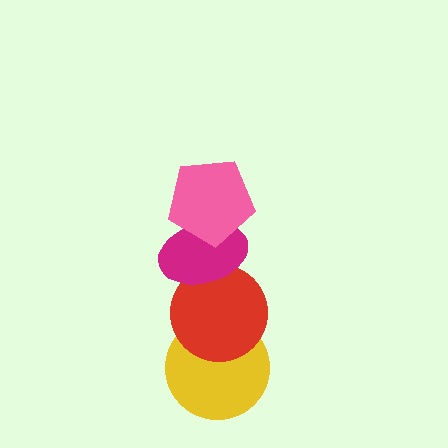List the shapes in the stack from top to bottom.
From top to bottom: the pink pentagon, the magenta ellipse, the red circle, the yellow circle.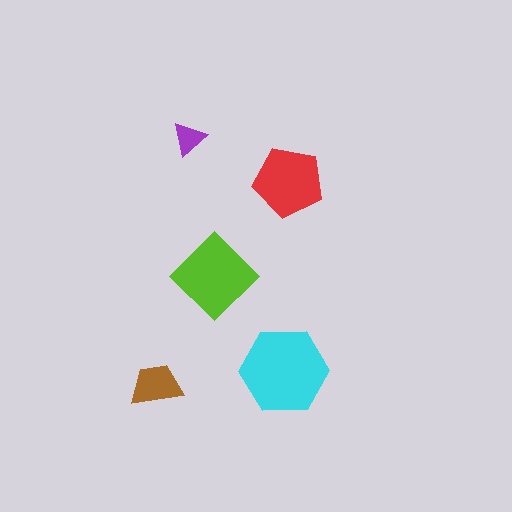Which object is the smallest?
The purple triangle.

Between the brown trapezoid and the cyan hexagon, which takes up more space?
The cyan hexagon.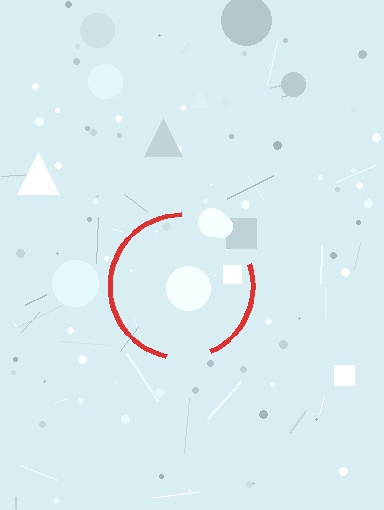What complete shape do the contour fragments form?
The contour fragments form a circle.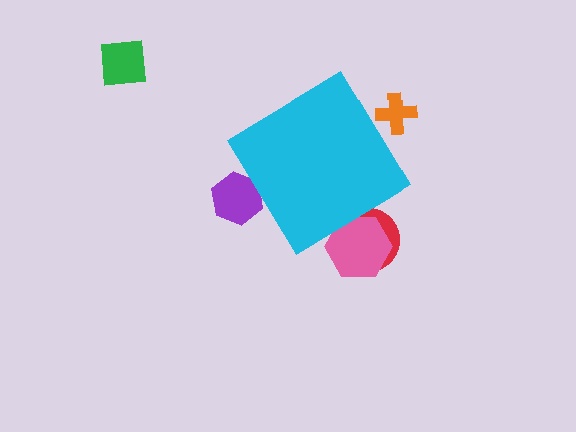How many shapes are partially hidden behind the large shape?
4 shapes are partially hidden.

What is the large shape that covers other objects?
A cyan diamond.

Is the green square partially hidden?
No, the green square is fully visible.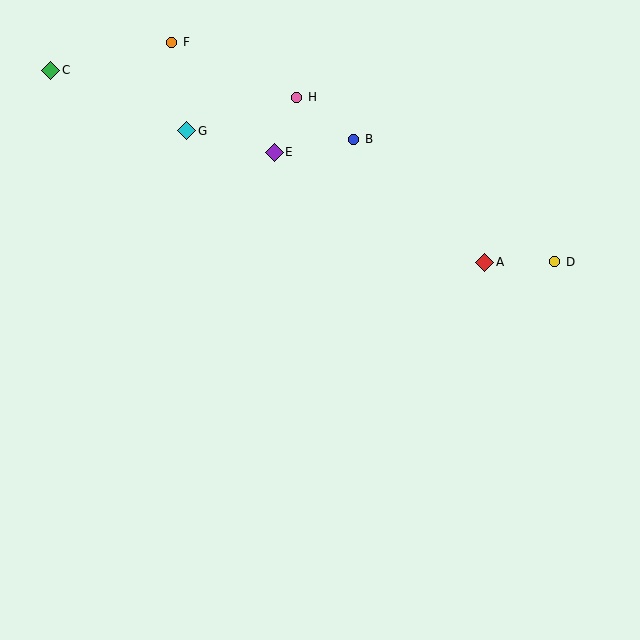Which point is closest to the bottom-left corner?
Point G is closest to the bottom-left corner.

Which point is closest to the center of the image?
Point E at (274, 152) is closest to the center.